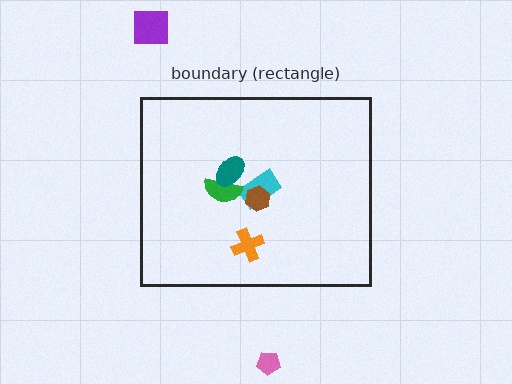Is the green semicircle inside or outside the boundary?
Inside.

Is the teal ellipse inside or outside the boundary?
Inside.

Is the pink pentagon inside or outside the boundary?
Outside.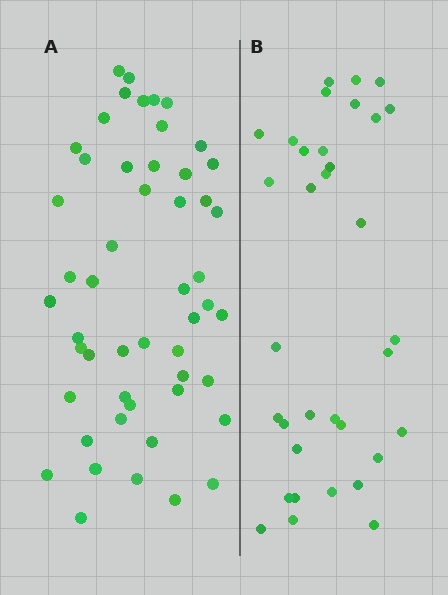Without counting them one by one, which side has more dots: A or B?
Region A (the left region) has more dots.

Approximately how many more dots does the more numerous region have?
Region A has approximately 15 more dots than region B.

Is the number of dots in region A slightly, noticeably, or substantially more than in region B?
Region A has substantially more. The ratio is roughly 1.5 to 1.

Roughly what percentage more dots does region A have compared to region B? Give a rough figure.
About 50% more.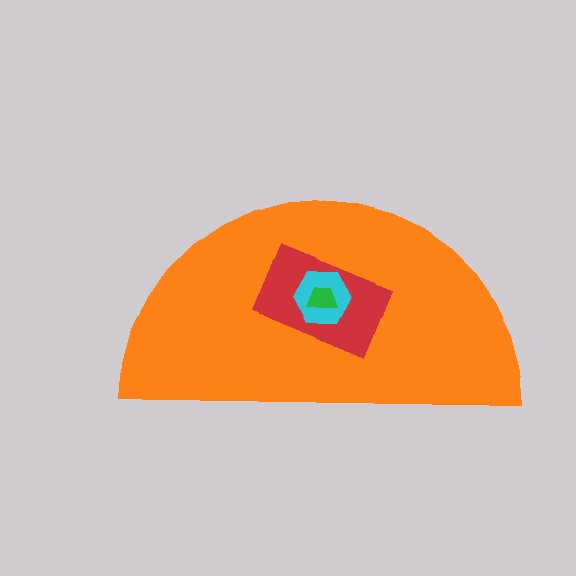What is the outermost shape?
The orange semicircle.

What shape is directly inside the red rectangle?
The cyan hexagon.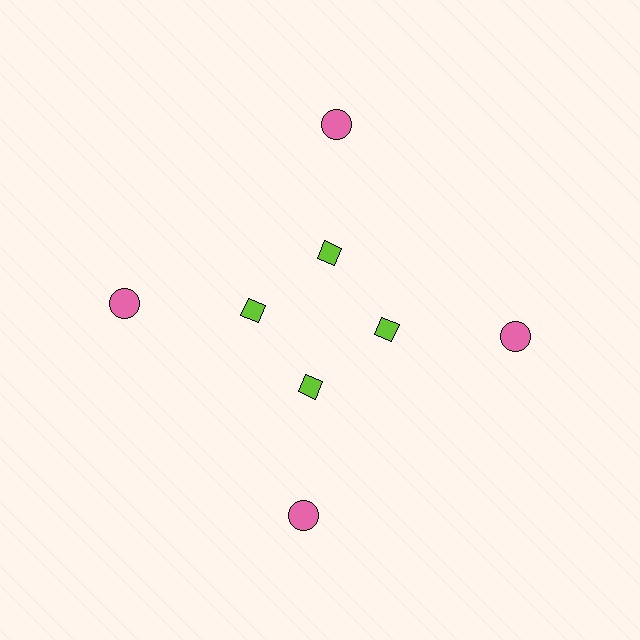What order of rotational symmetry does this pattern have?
This pattern has 4-fold rotational symmetry.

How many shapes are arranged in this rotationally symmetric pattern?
There are 8 shapes, arranged in 4 groups of 2.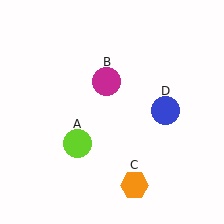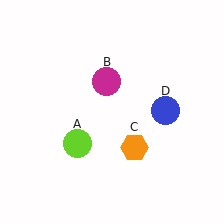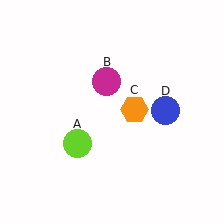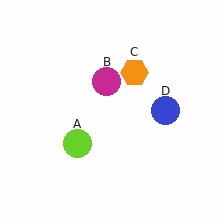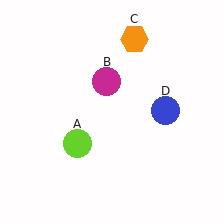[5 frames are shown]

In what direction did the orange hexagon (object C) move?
The orange hexagon (object C) moved up.